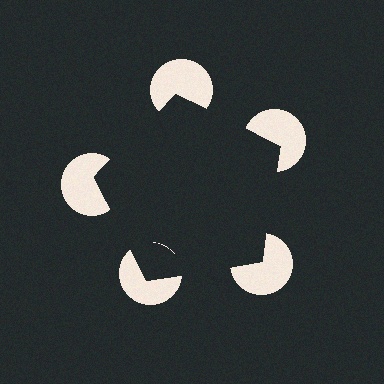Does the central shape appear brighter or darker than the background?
It typically appears slightly darker than the background, even though no actual brightness change is drawn.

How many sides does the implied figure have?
5 sides.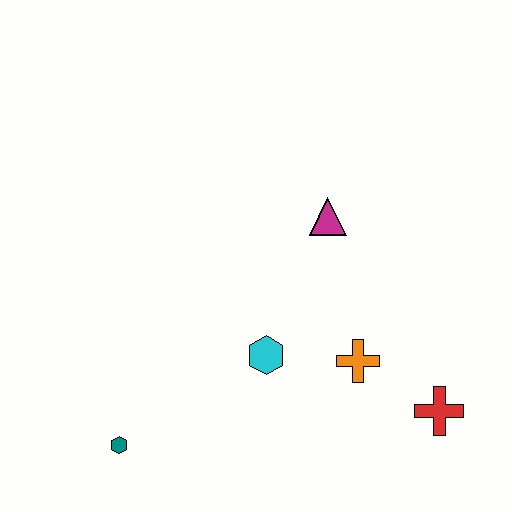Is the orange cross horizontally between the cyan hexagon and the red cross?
Yes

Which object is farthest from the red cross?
The teal hexagon is farthest from the red cross.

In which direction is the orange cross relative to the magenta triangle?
The orange cross is below the magenta triangle.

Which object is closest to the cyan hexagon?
The orange cross is closest to the cyan hexagon.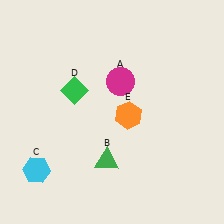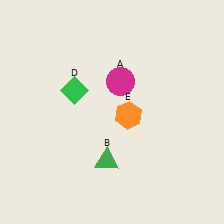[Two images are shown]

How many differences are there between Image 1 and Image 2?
There is 1 difference between the two images.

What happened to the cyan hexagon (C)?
The cyan hexagon (C) was removed in Image 2. It was in the bottom-left area of Image 1.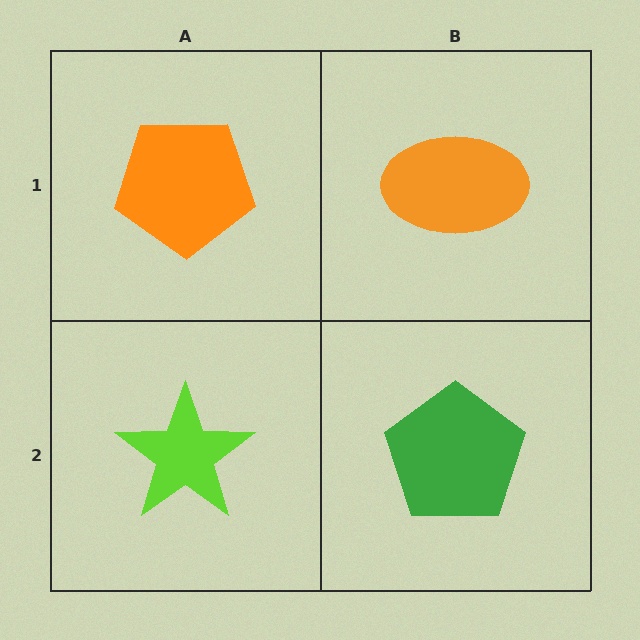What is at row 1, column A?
An orange pentagon.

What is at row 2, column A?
A lime star.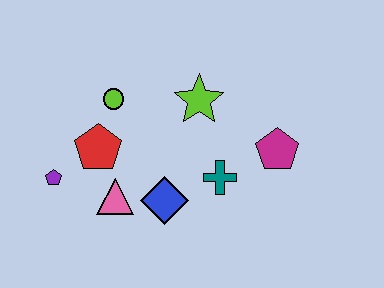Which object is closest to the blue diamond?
The pink triangle is closest to the blue diamond.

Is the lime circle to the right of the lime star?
No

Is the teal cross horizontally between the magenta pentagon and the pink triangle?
Yes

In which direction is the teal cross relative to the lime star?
The teal cross is below the lime star.